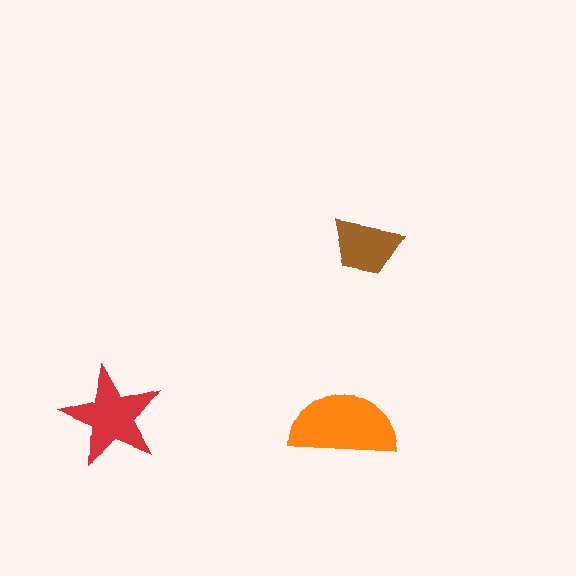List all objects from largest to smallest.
The orange semicircle, the red star, the brown trapezoid.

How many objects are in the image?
There are 3 objects in the image.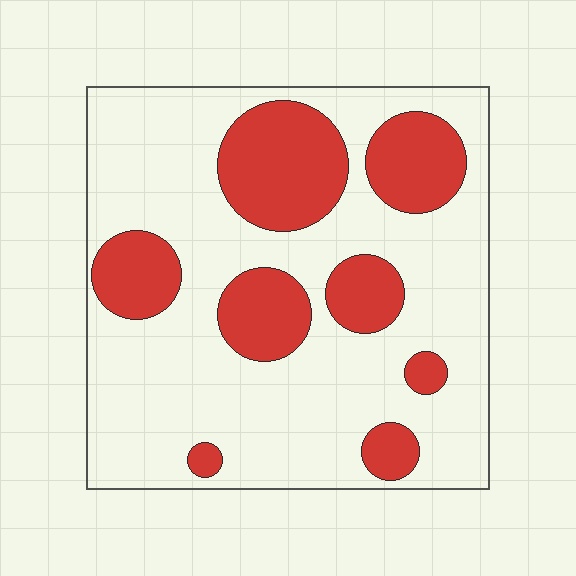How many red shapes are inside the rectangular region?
8.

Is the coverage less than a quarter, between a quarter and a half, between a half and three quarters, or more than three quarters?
Between a quarter and a half.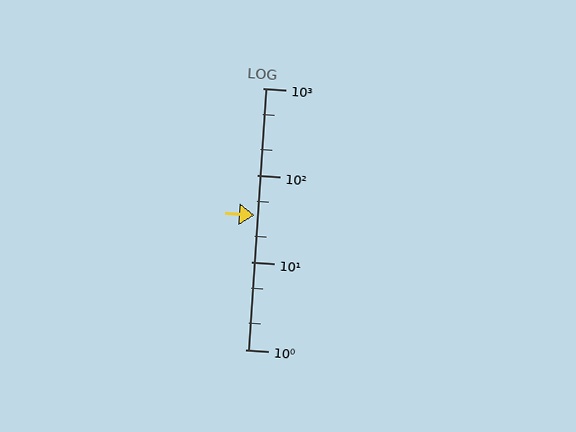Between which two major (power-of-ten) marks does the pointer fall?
The pointer is between 10 and 100.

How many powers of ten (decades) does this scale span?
The scale spans 3 decades, from 1 to 1000.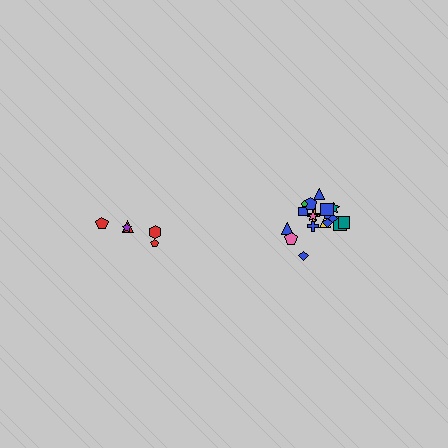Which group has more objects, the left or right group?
The right group.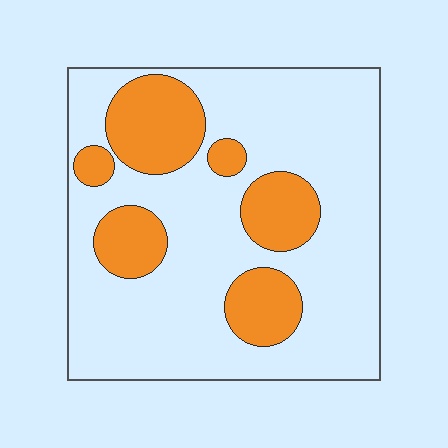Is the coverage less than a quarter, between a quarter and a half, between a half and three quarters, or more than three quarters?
Between a quarter and a half.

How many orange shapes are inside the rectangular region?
6.